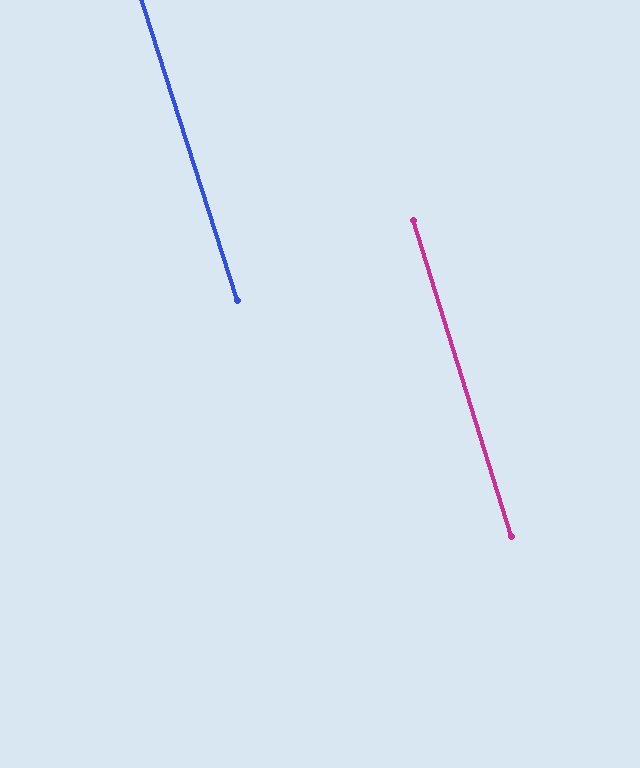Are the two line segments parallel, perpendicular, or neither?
Parallel — their directions differ by only 0.4°.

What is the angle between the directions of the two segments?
Approximately 0 degrees.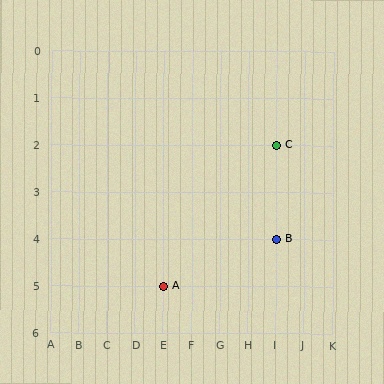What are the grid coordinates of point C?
Point C is at grid coordinates (I, 2).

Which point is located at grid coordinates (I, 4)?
Point B is at (I, 4).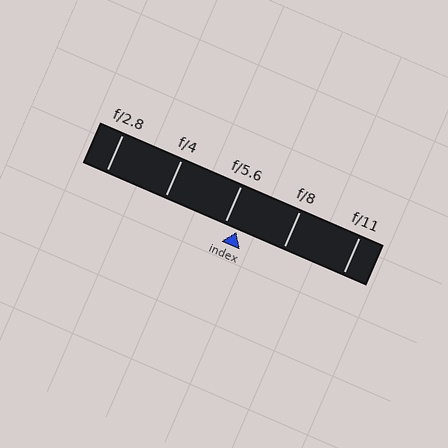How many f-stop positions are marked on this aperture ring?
There are 5 f-stop positions marked.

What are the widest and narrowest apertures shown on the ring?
The widest aperture shown is f/2.8 and the narrowest is f/11.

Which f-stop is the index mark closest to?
The index mark is closest to f/5.6.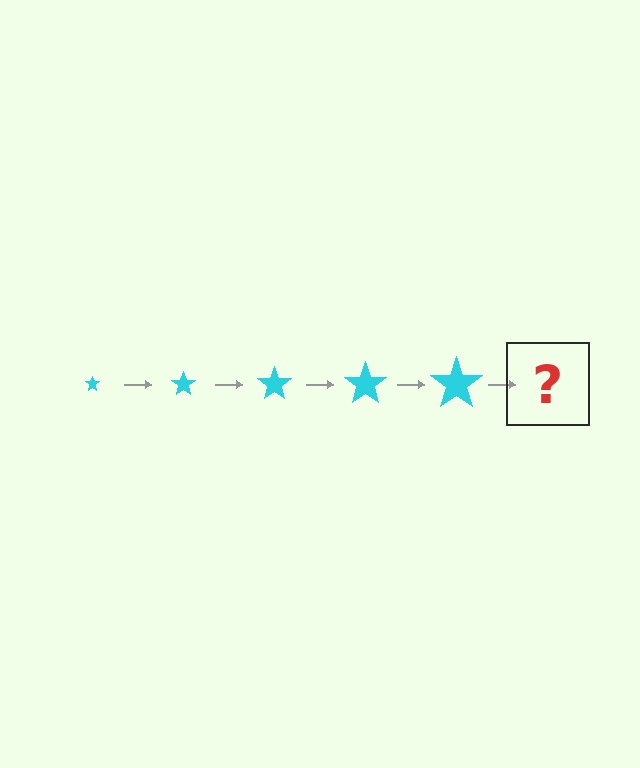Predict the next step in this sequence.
The next step is a cyan star, larger than the previous one.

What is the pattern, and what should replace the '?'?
The pattern is that the star gets progressively larger each step. The '?' should be a cyan star, larger than the previous one.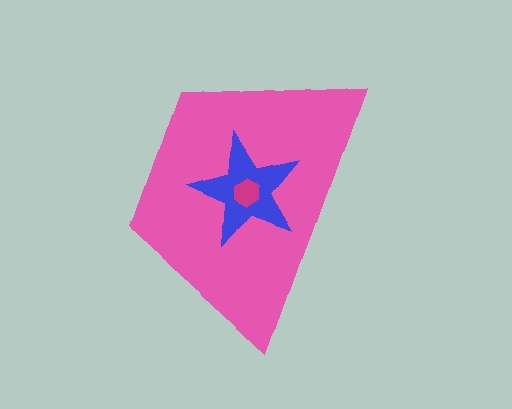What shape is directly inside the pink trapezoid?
The blue star.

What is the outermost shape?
The pink trapezoid.